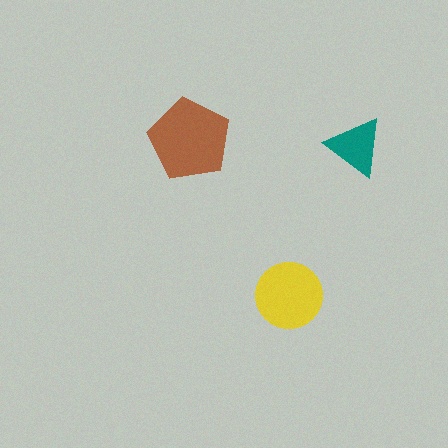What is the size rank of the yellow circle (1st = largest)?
2nd.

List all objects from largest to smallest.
The brown pentagon, the yellow circle, the teal triangle.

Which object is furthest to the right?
The teal triangle is rightmost.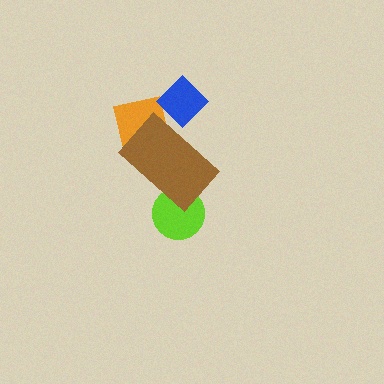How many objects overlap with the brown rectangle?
3 objects overlap with the brown rectangle.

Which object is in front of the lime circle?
The brown rectangle is in front of the lime circle.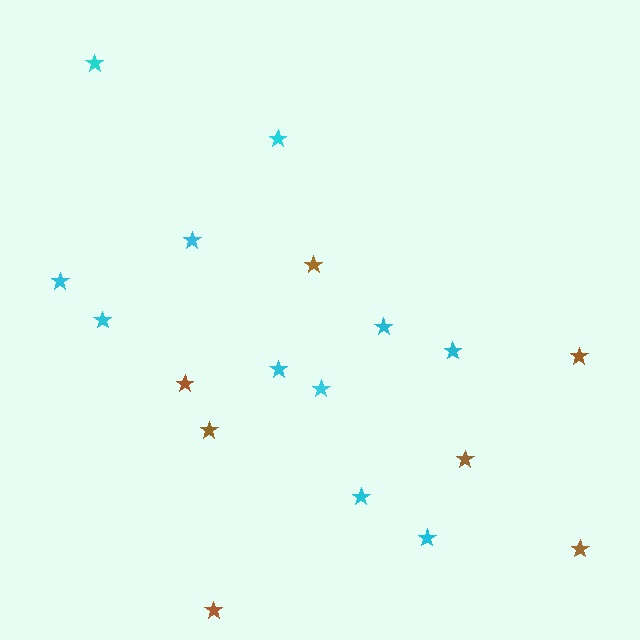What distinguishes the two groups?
There are 2 groups: one group of brown stars (7) and one group of cyan stars (11).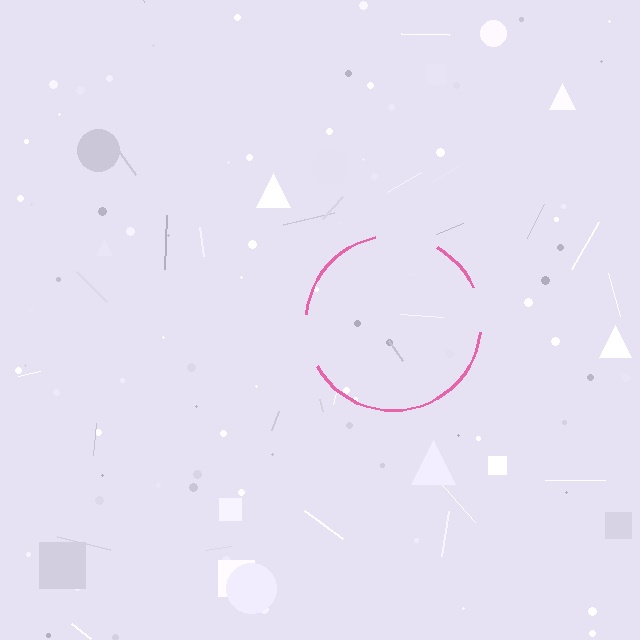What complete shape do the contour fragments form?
The contour fragments form a circle.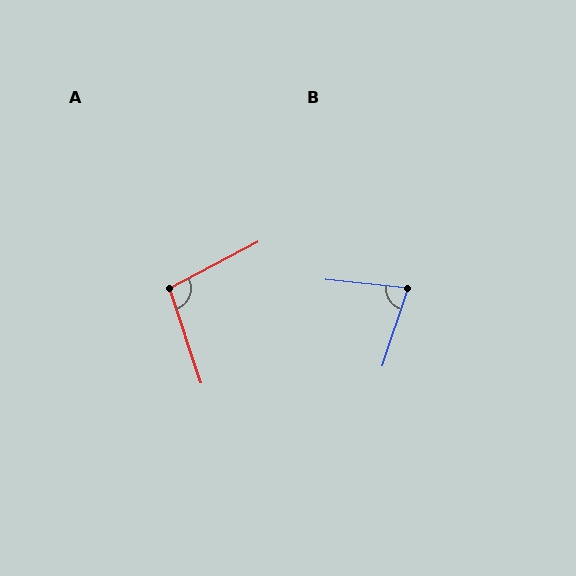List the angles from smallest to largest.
B (77°), A (100°).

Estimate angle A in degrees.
Approximately 100 degrees.